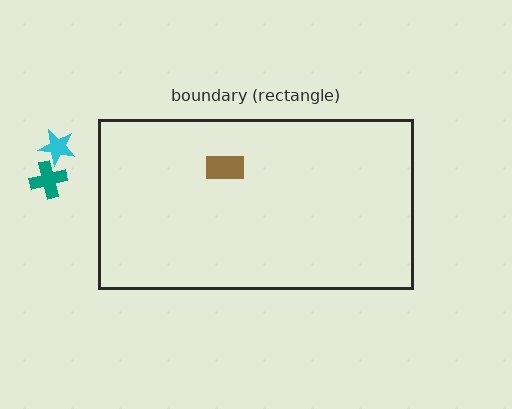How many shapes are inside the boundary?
1 inside, 2 outside.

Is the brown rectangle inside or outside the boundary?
Inside.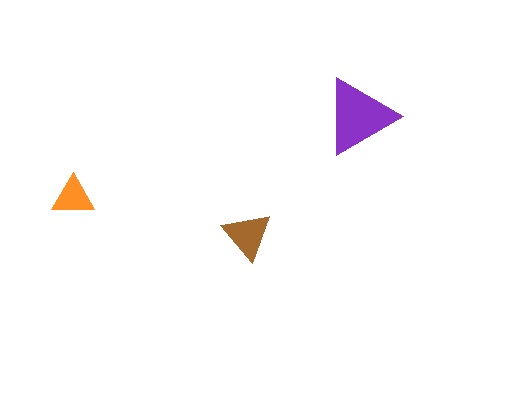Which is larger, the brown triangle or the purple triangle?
The purple one.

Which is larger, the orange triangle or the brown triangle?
The brown one.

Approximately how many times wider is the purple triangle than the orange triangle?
About 2 times wider.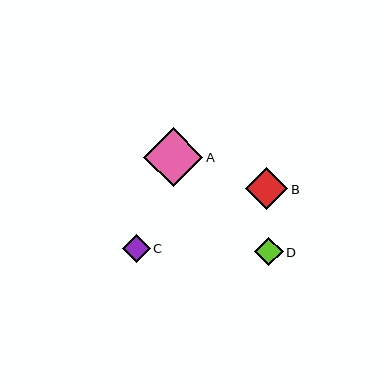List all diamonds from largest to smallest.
From largest to smallest: A, B, D, C.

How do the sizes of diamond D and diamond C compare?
Diamond D and diamond C are approximately the same size.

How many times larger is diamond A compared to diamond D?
Diamond A is approximately 2.1 times the size of diamond D.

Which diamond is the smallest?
Diamond C is the smallest with a size of approximately 28 pixels.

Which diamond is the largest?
Diamond A is the largest with a size of approximately 59 pixels.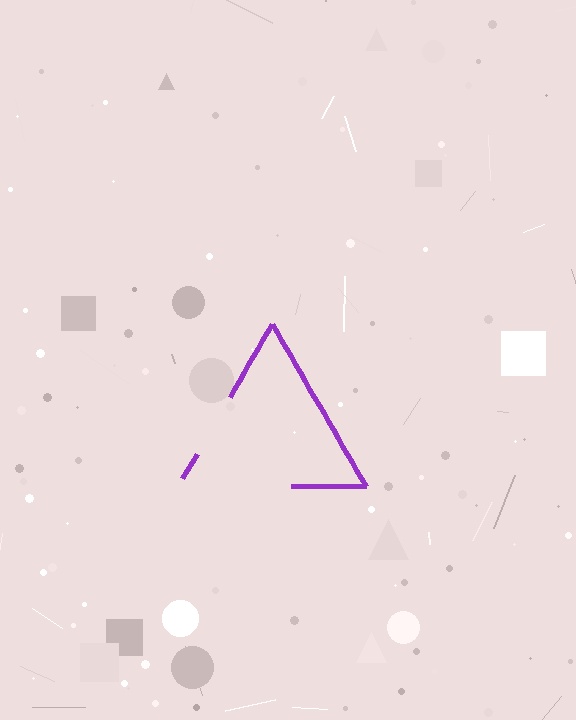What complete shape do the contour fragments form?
The contour fragments form a triangle.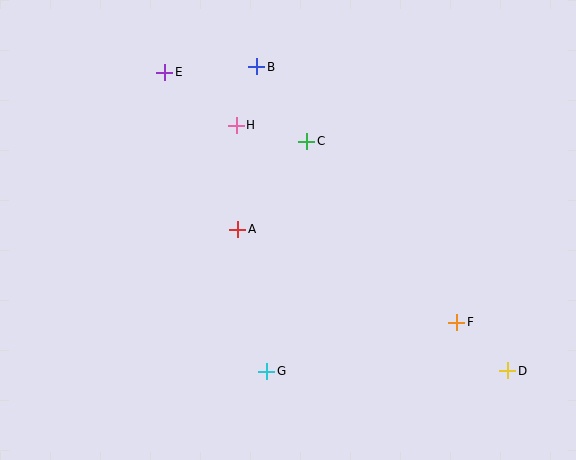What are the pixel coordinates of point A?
Point A is at (238, 229).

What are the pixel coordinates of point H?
Point H is at (236, 125).